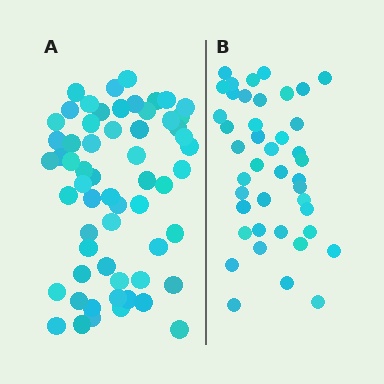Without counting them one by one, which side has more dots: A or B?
Region A (the left region) has more dots.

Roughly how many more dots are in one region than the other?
Region A has approximately 20 more dots than region B.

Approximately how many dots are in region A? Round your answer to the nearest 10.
About 60 dots.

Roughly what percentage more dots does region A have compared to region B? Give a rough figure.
About 45% more.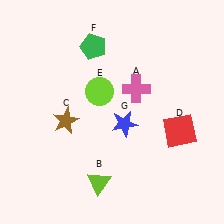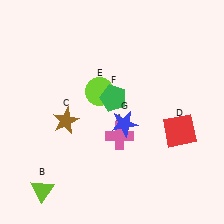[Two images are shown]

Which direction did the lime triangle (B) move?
The lime triangle (B) moved left.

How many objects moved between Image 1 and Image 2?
3 objects moved between the two images.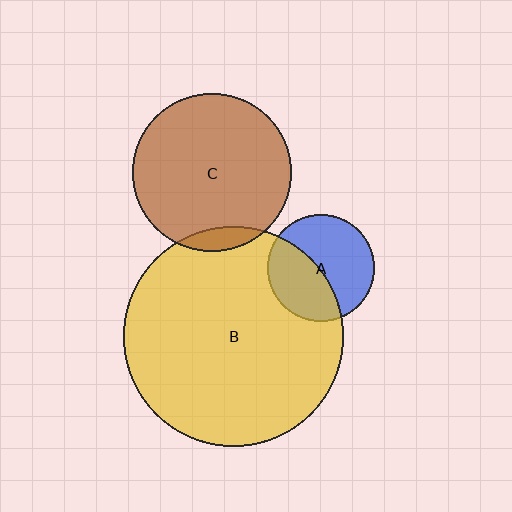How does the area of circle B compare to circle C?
Approximately 1.9 times.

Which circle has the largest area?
Circle B (yellow).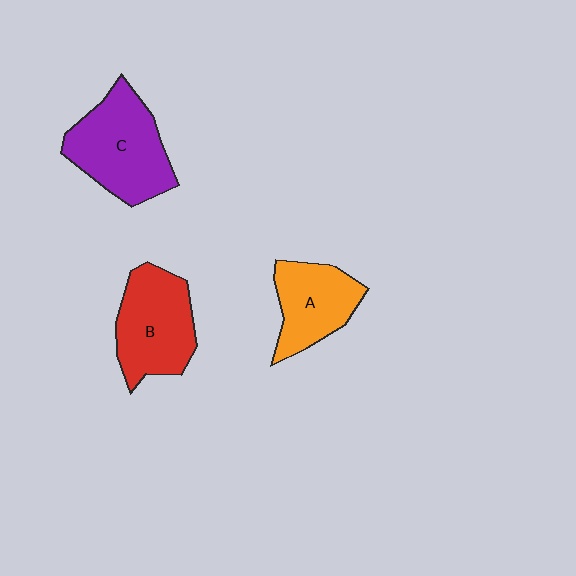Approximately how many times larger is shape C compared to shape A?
Approximately 1.4 times.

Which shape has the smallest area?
Shape A (orange).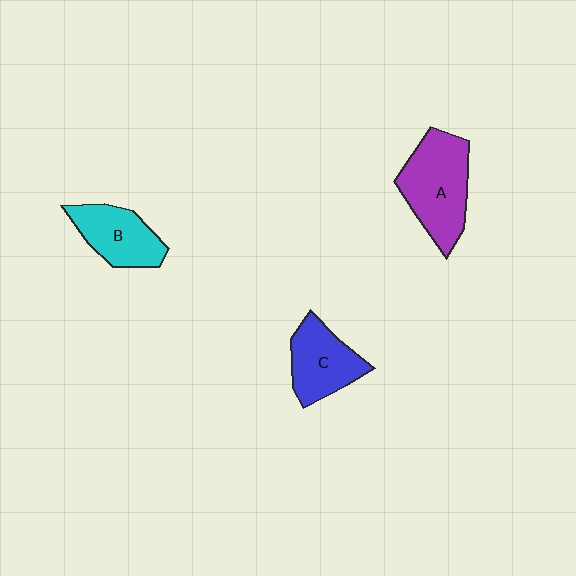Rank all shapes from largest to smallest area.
From largest to smallest: A (purple), C (blue), B (cyan).